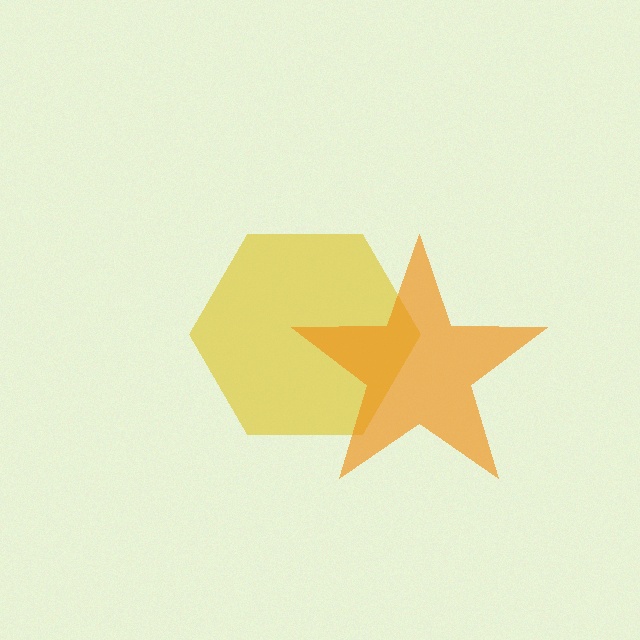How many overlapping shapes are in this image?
There are 2 overlapping shapes in the image.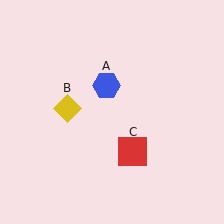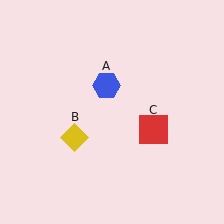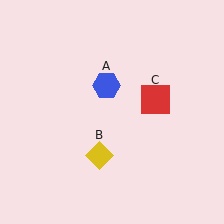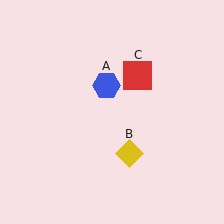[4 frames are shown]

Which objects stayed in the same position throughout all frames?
Blue hexagon (object A) remained stationary.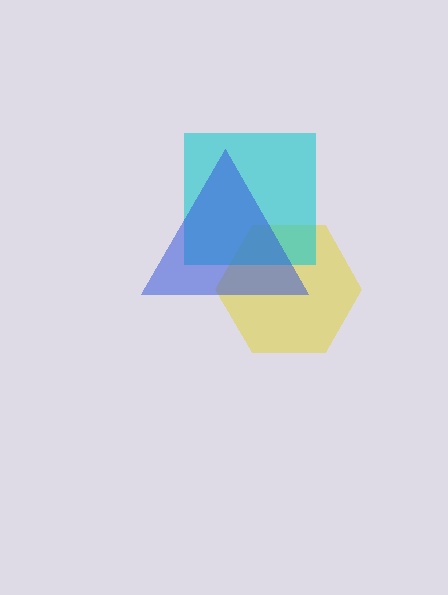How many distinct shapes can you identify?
There are 3 distinct shapes: a yellow hexagon, a cyan square, a blue triangle.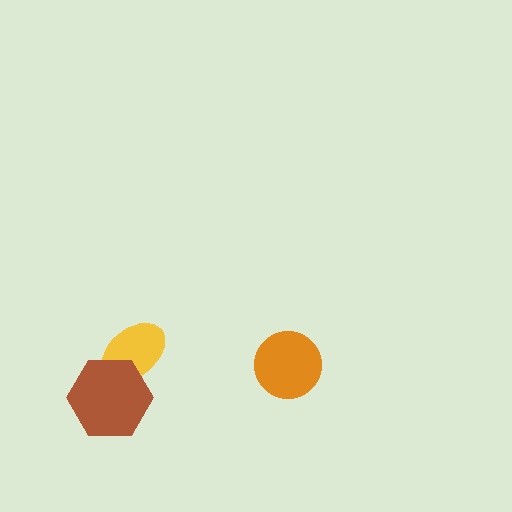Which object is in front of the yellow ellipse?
The brown hexagon is in front of the yellow ellipse.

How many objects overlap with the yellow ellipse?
1 object overlaps with the yellow ellipse.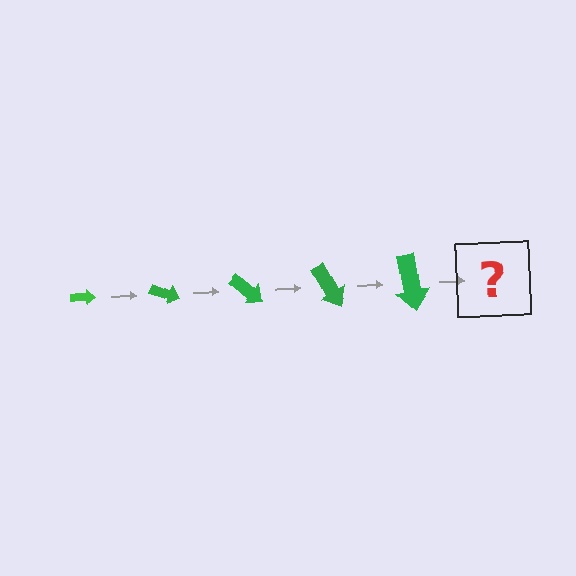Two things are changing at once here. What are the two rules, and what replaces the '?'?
The two rules are that the arrow grows larger each step and it rotates 20 degrees each step. The '?' should be an arrow, larger than the previous one and rotated 100 degrees from the start.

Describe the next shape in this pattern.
It should be an arrow, larger than the previous one and rotated 100 degrees from the start.